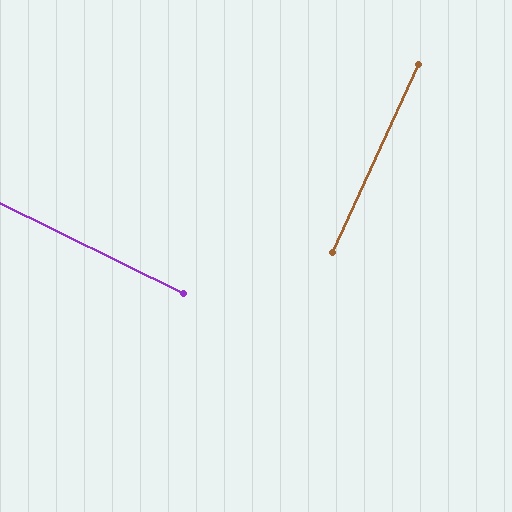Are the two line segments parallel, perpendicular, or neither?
Perpendicular — they meet at approximately 89°.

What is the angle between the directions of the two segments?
Approximately 89 degrees.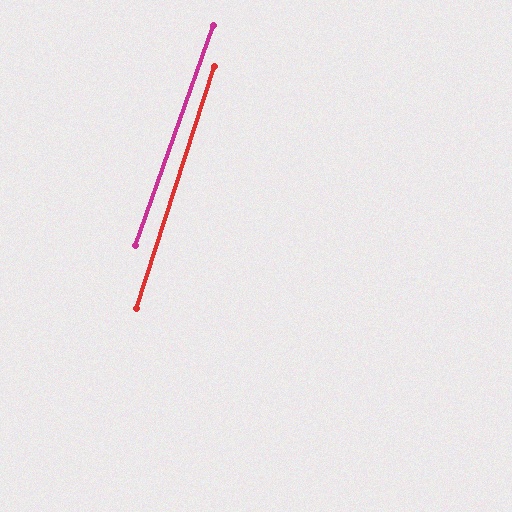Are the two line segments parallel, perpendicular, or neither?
Parallel — their directions differ by only 1.6°.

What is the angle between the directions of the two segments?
Approximately 2 degrees.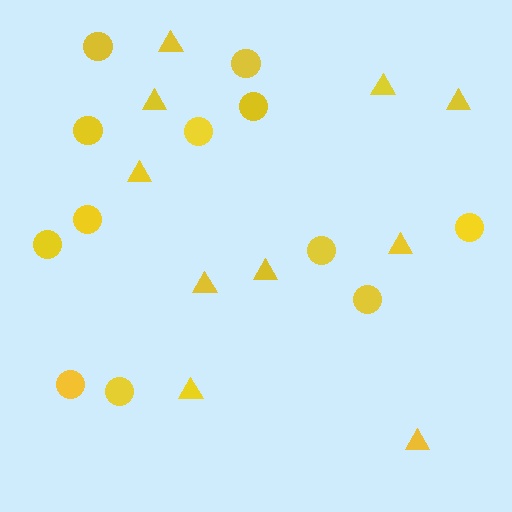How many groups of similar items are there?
There are 2 groups: one group of triangles (10) and one group of circles (12).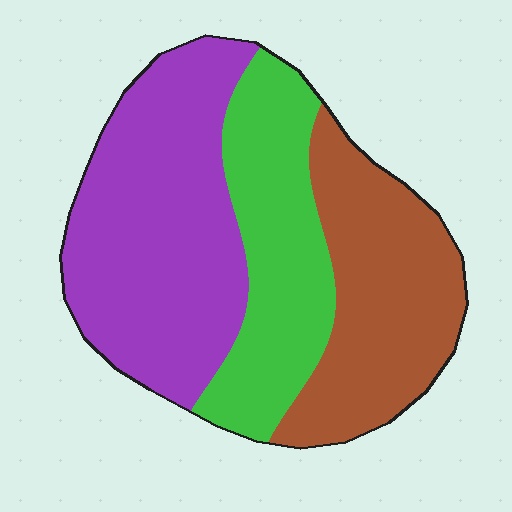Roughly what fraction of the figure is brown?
Brown covers roughly 30% of the figure.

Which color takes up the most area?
Purple, at roughly 40%.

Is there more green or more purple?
Purple.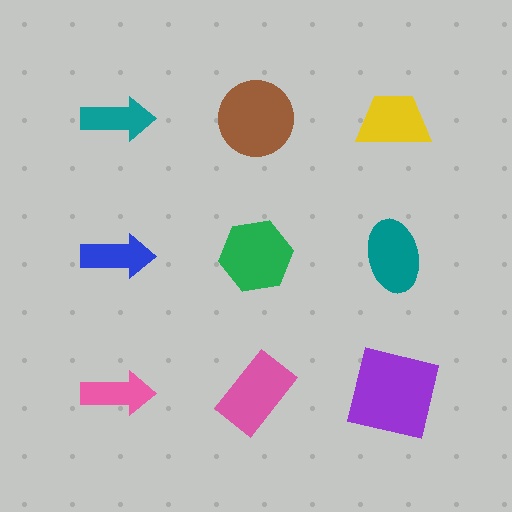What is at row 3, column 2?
A pink rectangle.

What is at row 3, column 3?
A purple square.